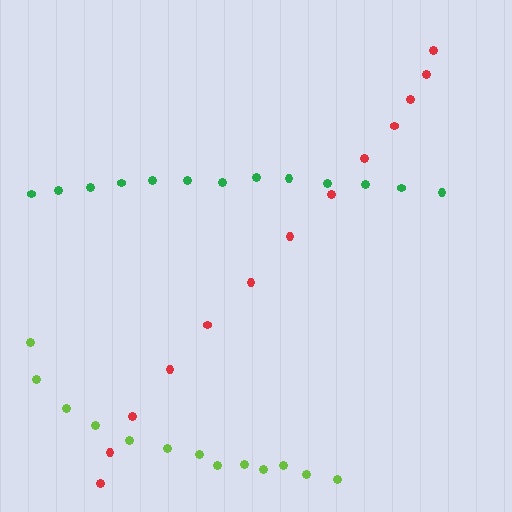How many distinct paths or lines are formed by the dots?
There are 3 distinct paths.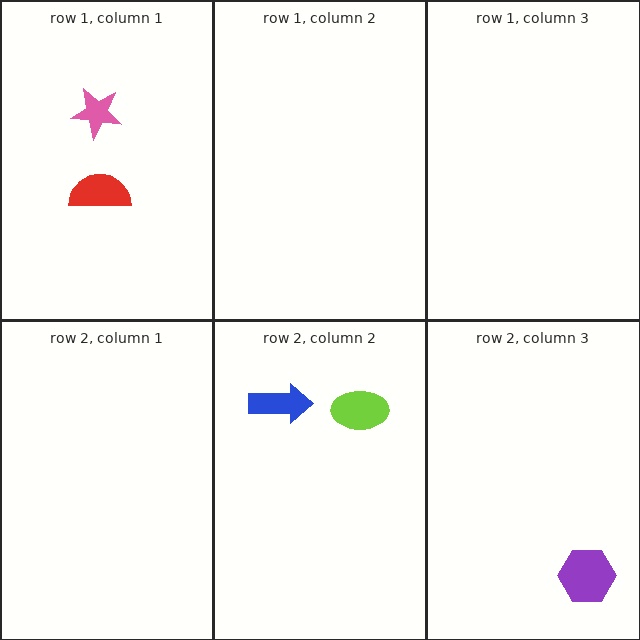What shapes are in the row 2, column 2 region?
The blue arrow, the lime ellipse.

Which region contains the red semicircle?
The row 1, column 1 region.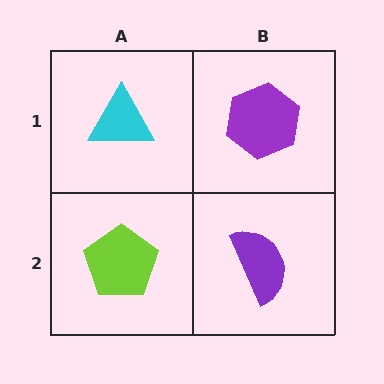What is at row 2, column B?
A purple semicircle.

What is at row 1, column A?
A cyan triangle.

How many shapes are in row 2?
2 shapes.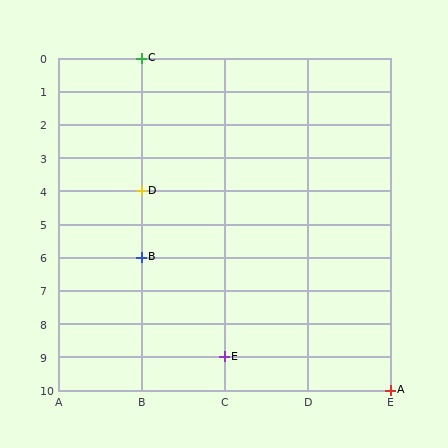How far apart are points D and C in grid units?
Points D and C are 4 rows apart.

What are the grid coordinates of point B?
Point B is at grid coordinates (B, 6).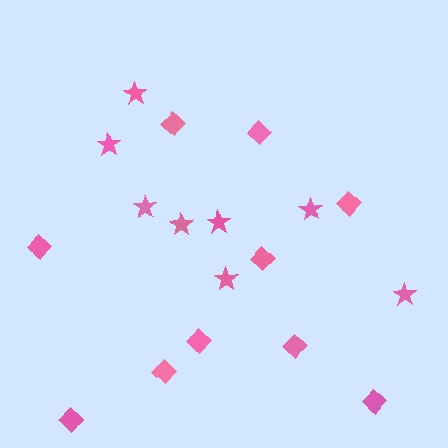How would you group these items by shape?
There are 2 groups: one group of stars (8) and one group of diamonds (10).